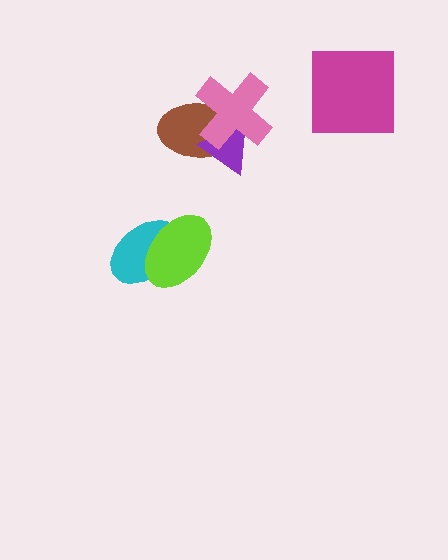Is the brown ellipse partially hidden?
Yes, it is partially covered by another shape.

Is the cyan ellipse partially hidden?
Yes, it is partially covered by another shape.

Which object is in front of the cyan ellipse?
The lime ellipse is in front of the cyan ellipse.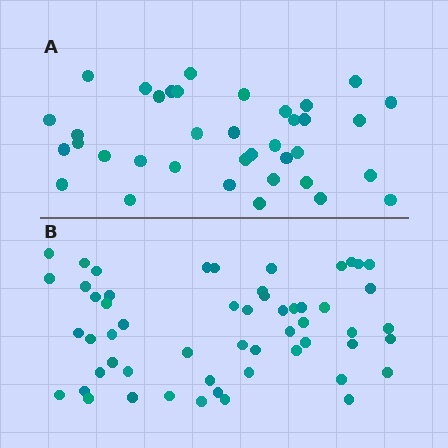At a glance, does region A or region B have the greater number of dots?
Region B (the bottom region) has more dots.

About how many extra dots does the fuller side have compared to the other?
Region B has approximately 20 more dots than region A.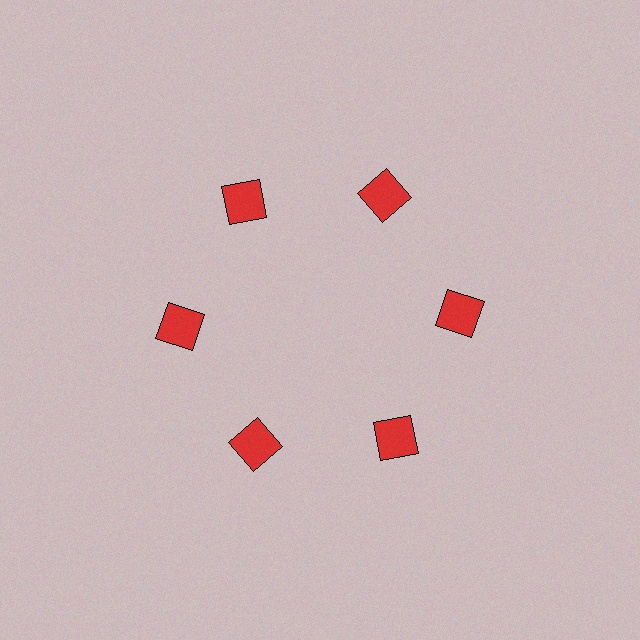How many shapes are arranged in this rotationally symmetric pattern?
There are 6 shapes, arranged in 6 groups of 1.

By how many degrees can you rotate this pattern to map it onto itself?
The pattern maps onto itself every 60 degrees of rotation.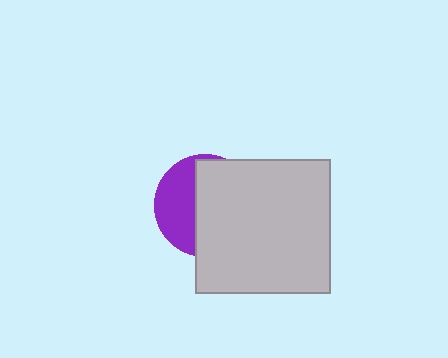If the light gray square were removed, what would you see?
You would see the complete purple circle.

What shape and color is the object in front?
The object in front is a light gray square.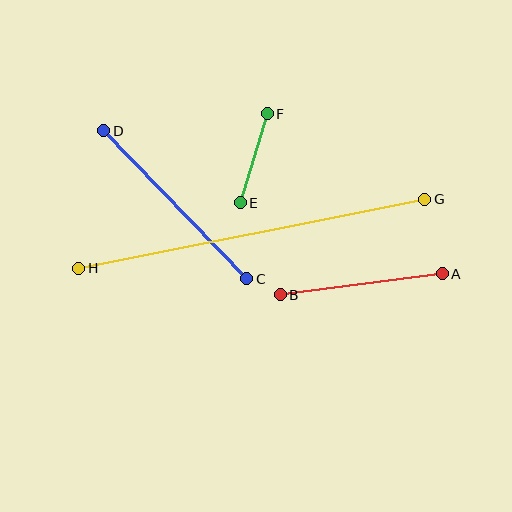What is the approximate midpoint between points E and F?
The midpoint is at approximately (254, 158) pixels.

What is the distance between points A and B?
The distance is approximately 163 pixels.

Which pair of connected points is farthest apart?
Points G and H are farthest apart.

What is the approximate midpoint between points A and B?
The midpoint is at approximately (361, 284) pixels.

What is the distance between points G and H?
The distance is approximately 353 pixels.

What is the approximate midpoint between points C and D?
The midpoint is at approximately (175, 205) pixels.